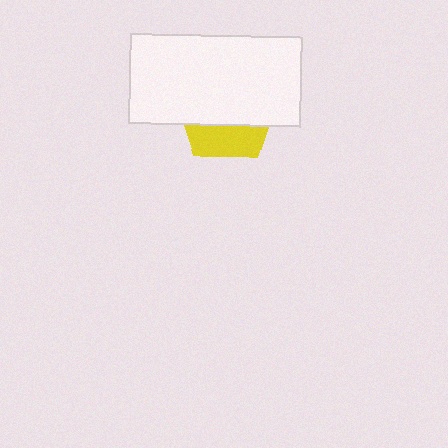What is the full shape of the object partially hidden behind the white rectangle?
The partially hidden object is a yellow pentagon.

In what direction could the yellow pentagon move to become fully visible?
The yellow pentagon could move down. That would shift it out from behind the white rectangle entirely.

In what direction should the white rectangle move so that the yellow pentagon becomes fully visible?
The white rectangle should move up. That is the shortest direction to clear the overlap and leave the yellow pentagon fully visible.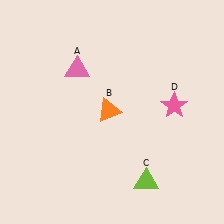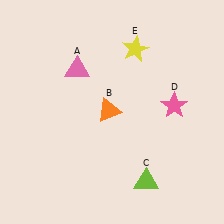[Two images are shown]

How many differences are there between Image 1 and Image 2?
There is 1 difference between the two images.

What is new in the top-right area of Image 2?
A yellow star (E) was added in the top-right area of Image 2.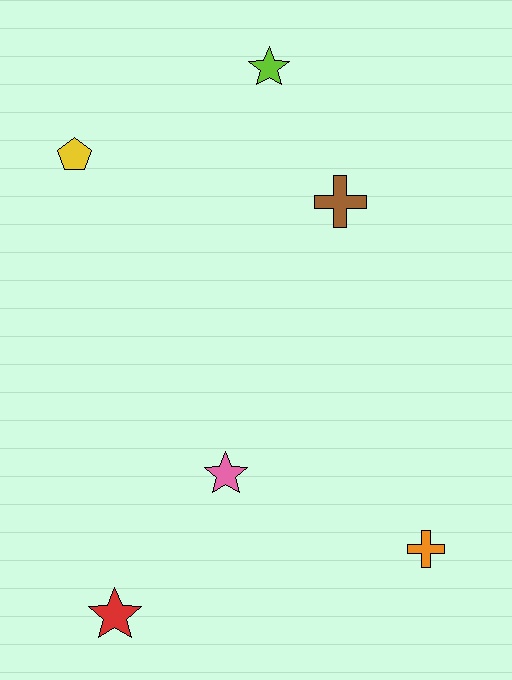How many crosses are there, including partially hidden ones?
There are 2 crosses.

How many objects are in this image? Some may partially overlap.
There are 6 objects.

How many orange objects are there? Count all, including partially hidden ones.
There is 1 orange object.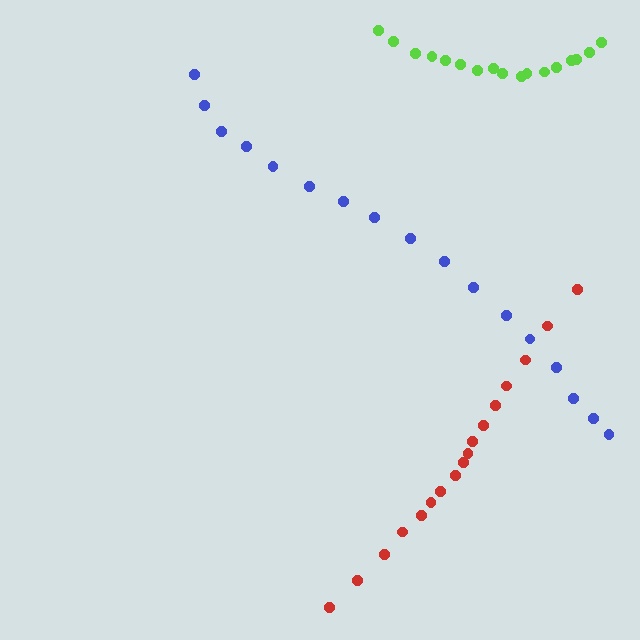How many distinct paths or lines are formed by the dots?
There are 3 distinct paths.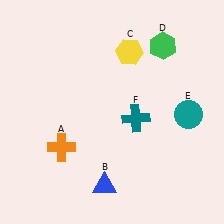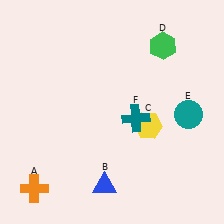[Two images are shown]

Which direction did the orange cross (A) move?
The orange cross (A) moved down.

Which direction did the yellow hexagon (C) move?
The yellow hexagon (C) moved down.